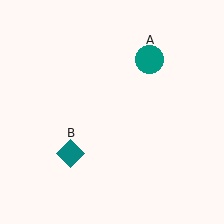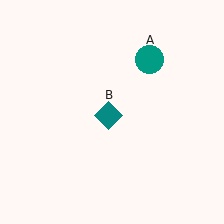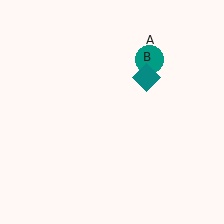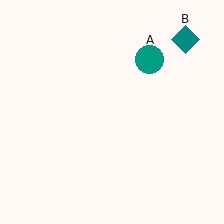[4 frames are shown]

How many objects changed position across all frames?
1 object changed position: teal diamond (object B).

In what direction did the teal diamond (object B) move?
The teal diamond (object B) moved up and to the right.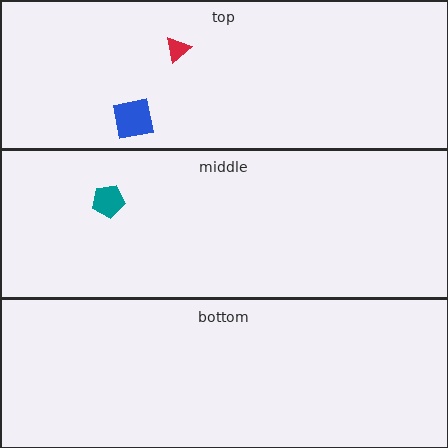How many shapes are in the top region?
2.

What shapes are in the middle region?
The teal pentagon.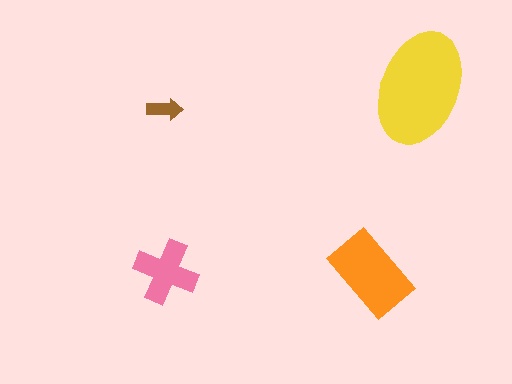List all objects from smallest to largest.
The brown arrow, the pink cross, the orange rectangle, the yellow ellipse.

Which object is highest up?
The yellow ellipse is topmost.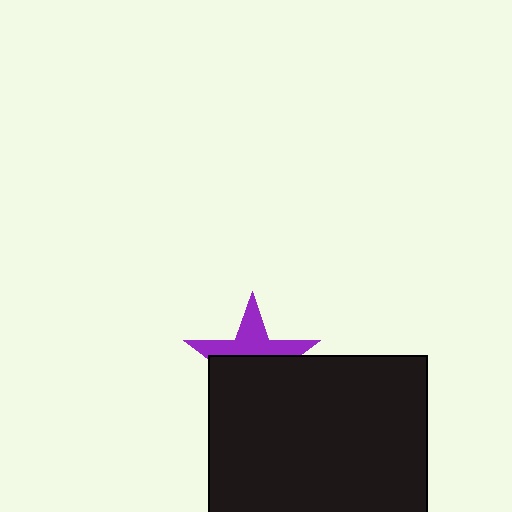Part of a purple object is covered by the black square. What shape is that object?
It is a star.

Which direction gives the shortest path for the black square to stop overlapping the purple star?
Moving down gives the shortest separation.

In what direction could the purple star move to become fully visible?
The purple star could move up. That would shift it out from behind the black square entirely.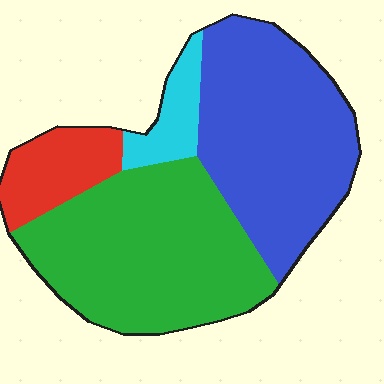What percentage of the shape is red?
Red takes up less than a sixth of the shape.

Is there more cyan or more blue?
Blue.